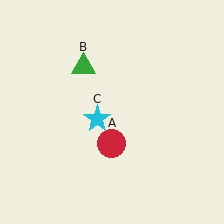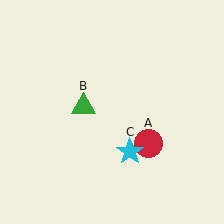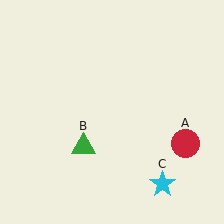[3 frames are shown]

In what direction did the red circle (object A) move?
The red circle (object A) moved right.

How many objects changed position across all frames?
3 objects changed position: red circle (object A), green triangle (object B), cyan star (object C).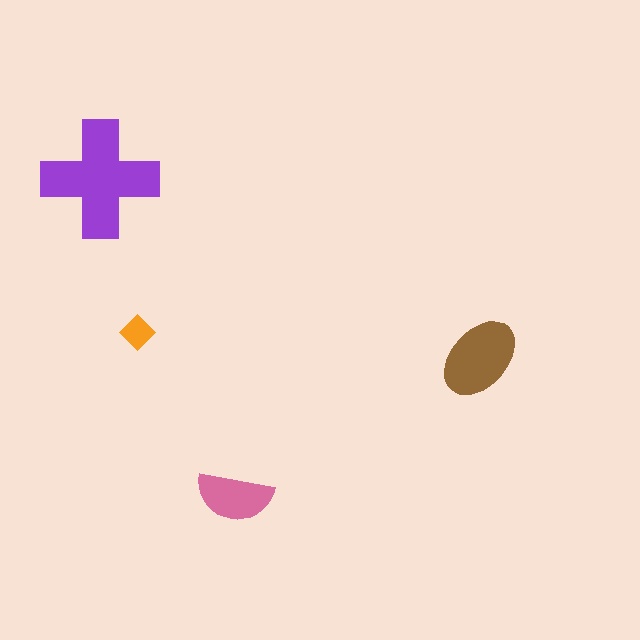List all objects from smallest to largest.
The orange diamond, the pink semicircle, the brown ellipse, the purple cross.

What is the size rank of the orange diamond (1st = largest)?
4th.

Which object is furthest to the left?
The purple cross is leftmost.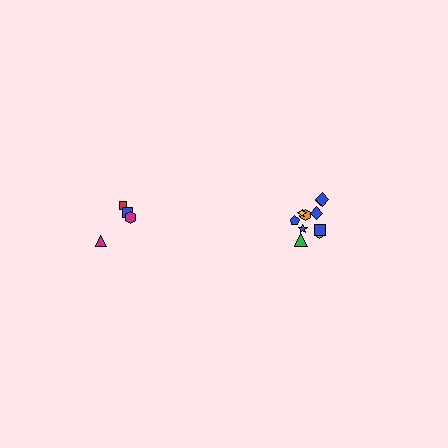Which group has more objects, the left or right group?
The right group.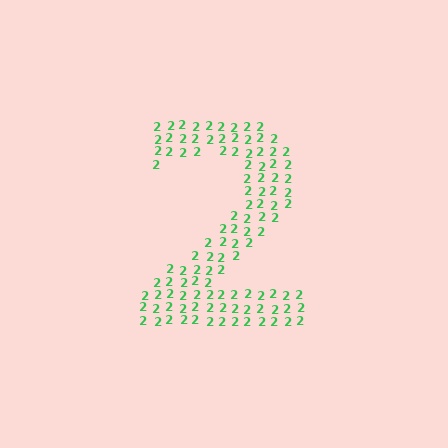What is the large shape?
The large shape is the digit 2.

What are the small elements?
The small elements are digit 2's.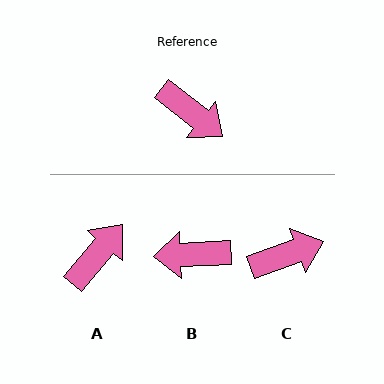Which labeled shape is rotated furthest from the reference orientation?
B, about 139 degrees away.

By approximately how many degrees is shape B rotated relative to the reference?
Approximately 139 degrees clockwise.